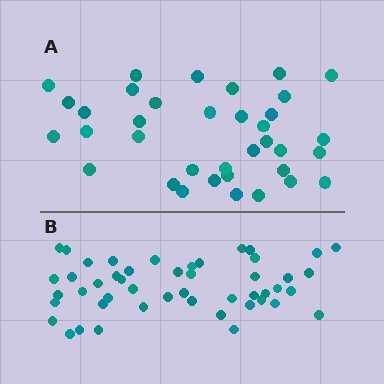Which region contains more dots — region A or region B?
Region B (the bottom region) has more dots.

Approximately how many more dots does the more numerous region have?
Region B has roughly 12 or so more dots than region A.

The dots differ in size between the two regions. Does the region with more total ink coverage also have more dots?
No. Region A has more total ink coverage because its dots are larger, but region B actually contains more individual dots. Total area can be misleading — the number of items is what matters here.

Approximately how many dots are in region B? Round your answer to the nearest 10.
About 50 dots. (The exact count is 48, which rounds to 50.)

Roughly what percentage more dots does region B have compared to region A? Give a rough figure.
About 35% more.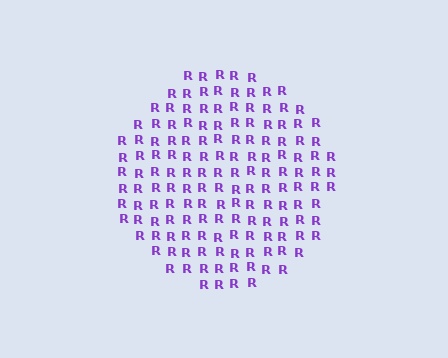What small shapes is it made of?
It is made of small letter R's.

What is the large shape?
The large shape is a circle.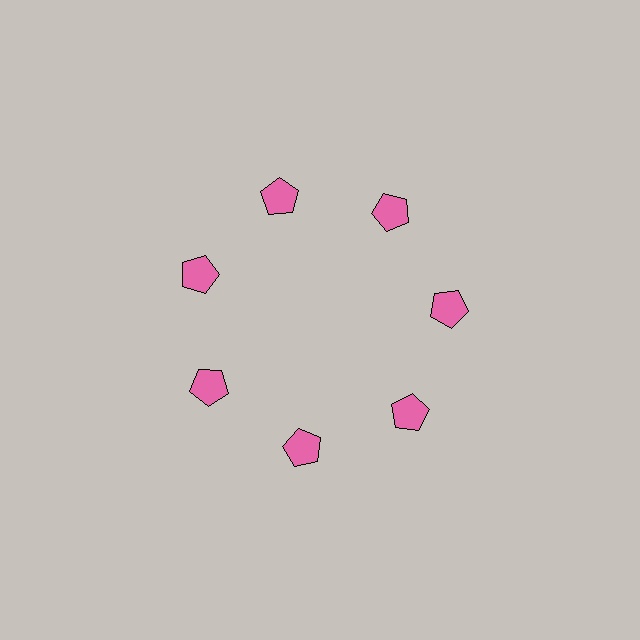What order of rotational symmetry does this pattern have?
This pattern has 7-fold rotational symmetry.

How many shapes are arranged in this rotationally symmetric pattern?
There are 7 shapes, arranged in 7 groups of 1.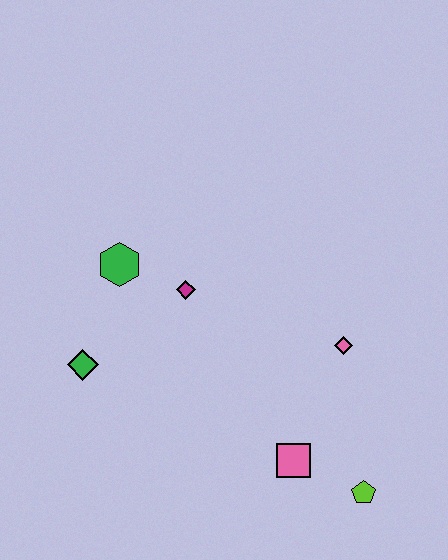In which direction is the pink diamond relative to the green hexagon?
The pink diamond is to the right of the green hexagon.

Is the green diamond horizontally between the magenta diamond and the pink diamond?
No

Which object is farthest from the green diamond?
The lime pentagon is farthest from the green diamond.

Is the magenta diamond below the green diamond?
No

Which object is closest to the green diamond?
The green hexagon is closest to the green diamond.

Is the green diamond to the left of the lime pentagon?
Yes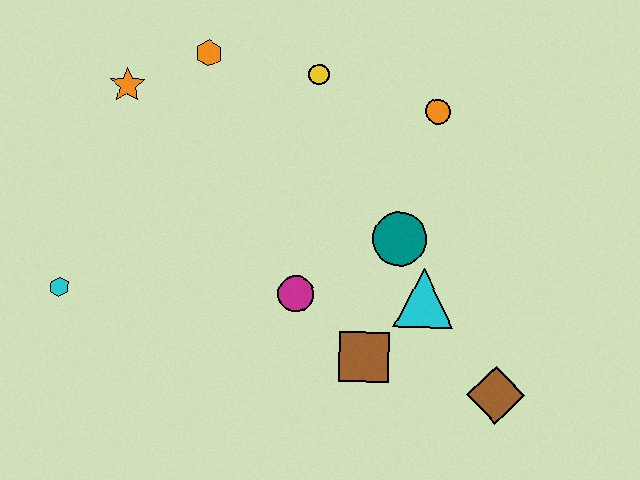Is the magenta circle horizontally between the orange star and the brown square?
Yes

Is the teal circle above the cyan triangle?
Yes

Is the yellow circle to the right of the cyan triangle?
No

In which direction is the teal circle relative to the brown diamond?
The teal circle is above the brown diamond.